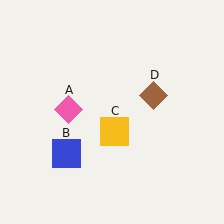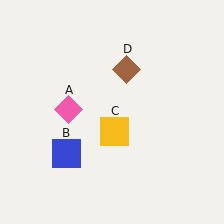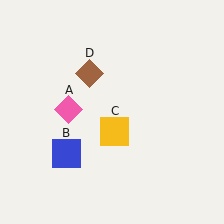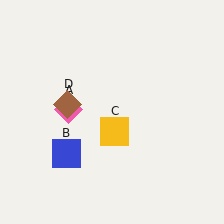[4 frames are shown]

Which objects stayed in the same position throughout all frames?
Pink diamond (object A) and blue square (object B) and yellow square (object C) remained stationary.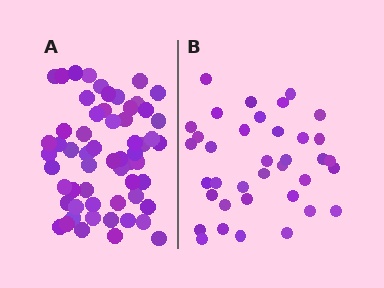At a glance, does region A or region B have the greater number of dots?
Region A (the left region) has more dots.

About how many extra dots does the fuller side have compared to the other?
Region A has approximately 20 more dots than region B.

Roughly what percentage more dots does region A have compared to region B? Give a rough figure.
About 60% more.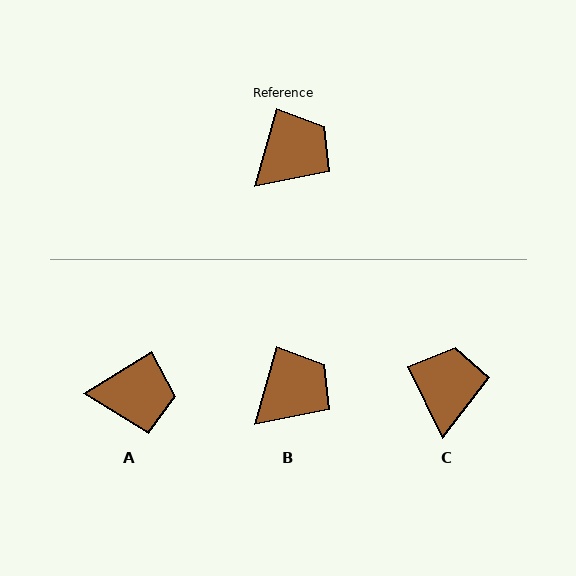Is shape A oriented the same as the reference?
No, it is off by about 43 degrees.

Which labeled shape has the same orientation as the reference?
B.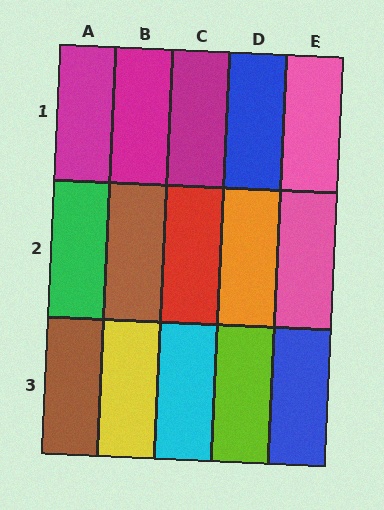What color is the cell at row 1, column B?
Magenta.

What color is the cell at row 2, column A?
Green.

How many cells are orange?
1 cell is orange.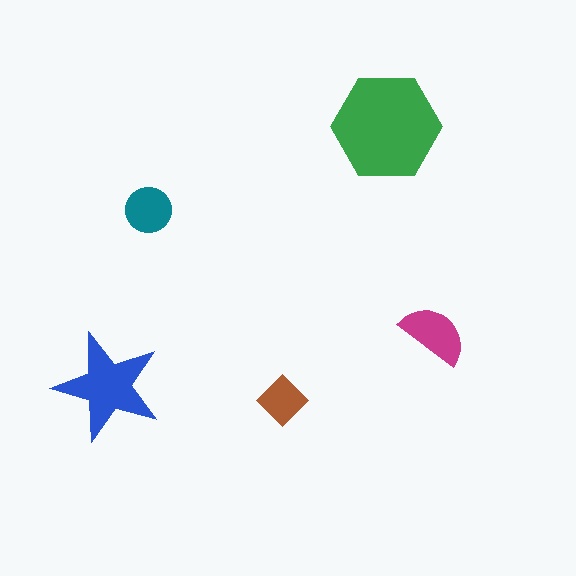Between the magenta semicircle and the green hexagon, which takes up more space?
The green hexagon.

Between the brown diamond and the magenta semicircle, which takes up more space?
The magenta semicircle.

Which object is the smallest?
The brown diamond.